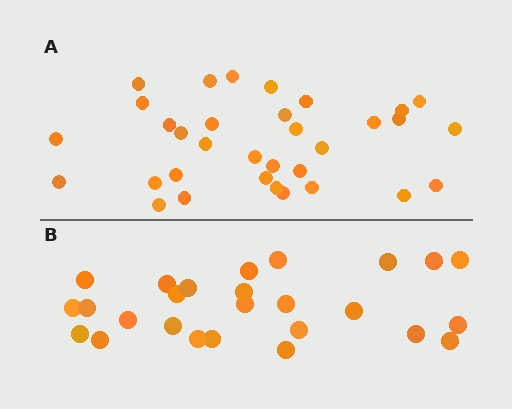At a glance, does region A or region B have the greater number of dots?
Region A (the top region) has more dots.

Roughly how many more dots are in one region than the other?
Region A has roughly 8 or so more dots than region B.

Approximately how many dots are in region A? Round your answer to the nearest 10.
About 30 dots. (The exact count is 33, which rounds to 30.)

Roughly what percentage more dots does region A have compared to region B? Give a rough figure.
About 25% more.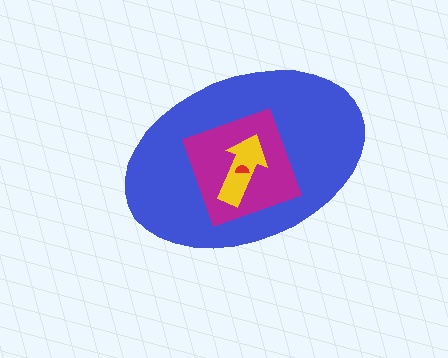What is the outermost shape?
The blue ellipse.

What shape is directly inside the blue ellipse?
The magenta square.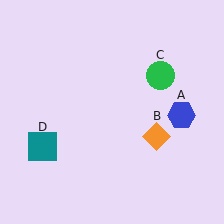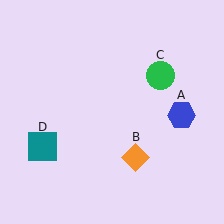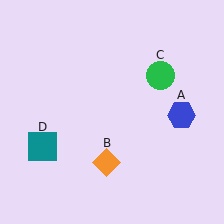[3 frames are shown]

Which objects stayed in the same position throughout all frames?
Blue hexagon (object A) and green circle (object C) and teal square (object D) remained stationary.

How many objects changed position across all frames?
1 object changed position: orange diamond (object B).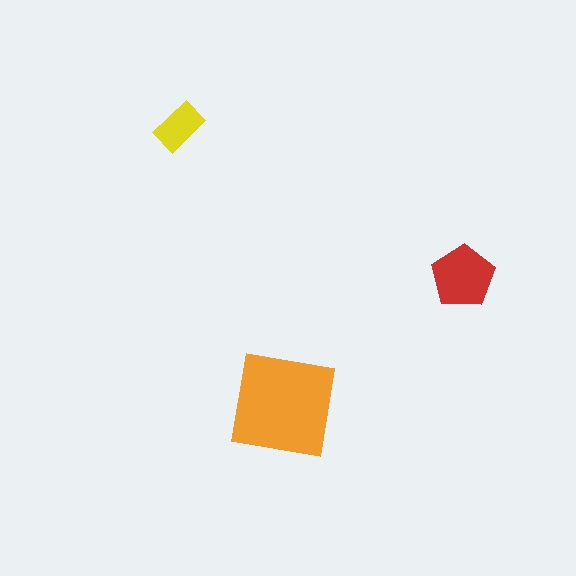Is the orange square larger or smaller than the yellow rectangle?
Larger.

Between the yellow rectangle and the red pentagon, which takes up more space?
The red pentagon.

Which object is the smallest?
The yellow rectangle.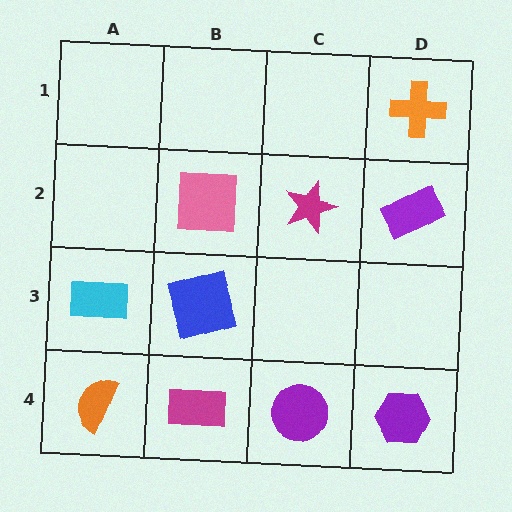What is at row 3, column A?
A cyan rectangle.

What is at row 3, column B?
A blue square.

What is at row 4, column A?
An orange semicircle.